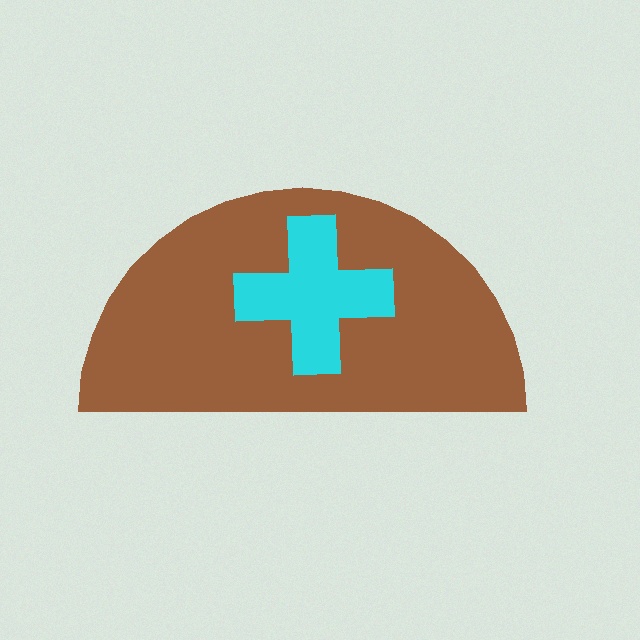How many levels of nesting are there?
2.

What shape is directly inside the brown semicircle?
The cyan cross.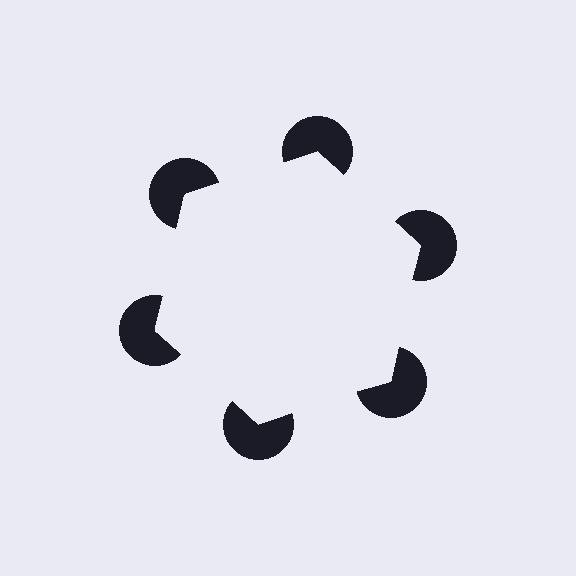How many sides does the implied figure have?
6 sides.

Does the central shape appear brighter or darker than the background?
It typically appears slightly brighter than the background, even though no actual brightness change is drawn.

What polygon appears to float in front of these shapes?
An illusory hexagon — its edges are inferred from the aligned wedge cuts in the pac-man discs, not physically drawn.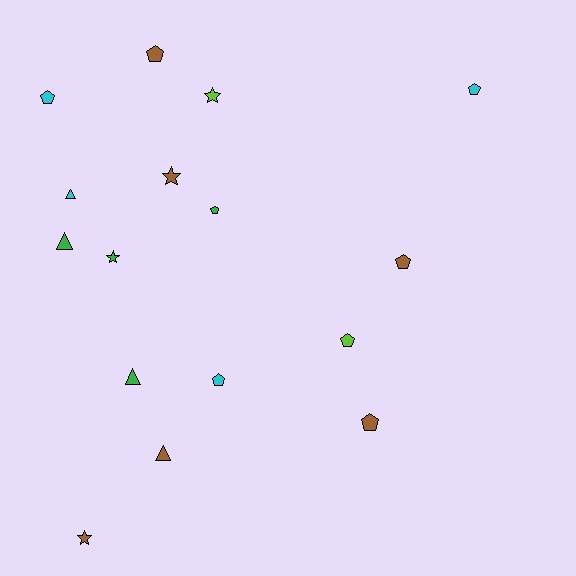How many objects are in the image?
There are 16 objects.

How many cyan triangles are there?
There is 1 cyan triangle.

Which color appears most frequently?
Brown, with 6 objects.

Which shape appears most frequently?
Pentagon, with 8 objects.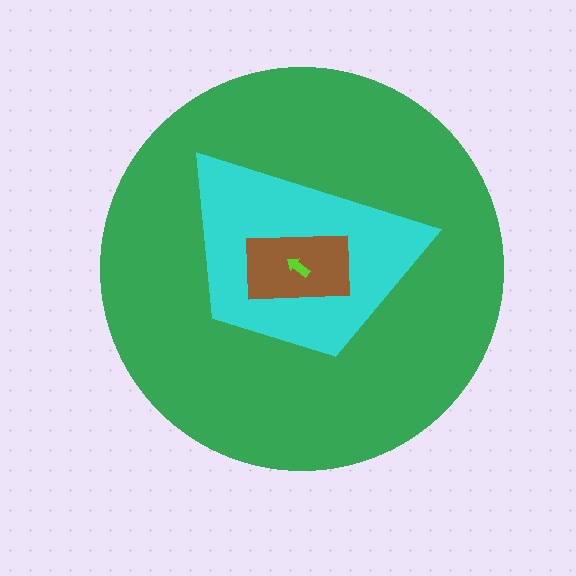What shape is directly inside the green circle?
The cyan trapezoid.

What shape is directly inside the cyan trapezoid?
The brown rectangle.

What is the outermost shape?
The green circle.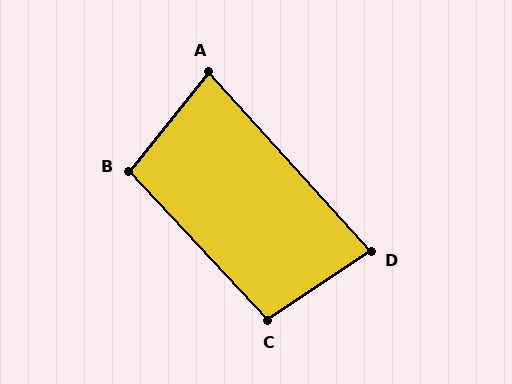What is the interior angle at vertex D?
Approximately 82 degrees (acute).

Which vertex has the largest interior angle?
C, at approximately 99 degrees.